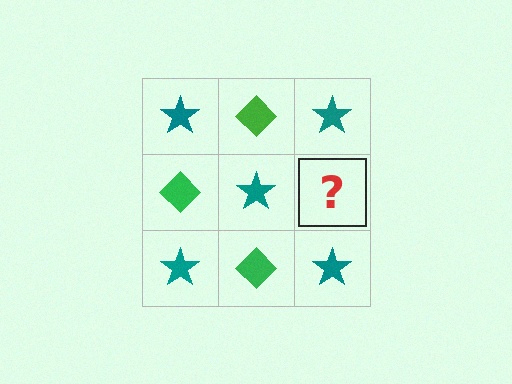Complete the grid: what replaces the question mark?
The question mark should be replaced with a green diamond.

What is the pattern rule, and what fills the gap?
The rule is that it alternates teal star and green diamond in a checkerboard pattern. The gap should be filled with a green diamond.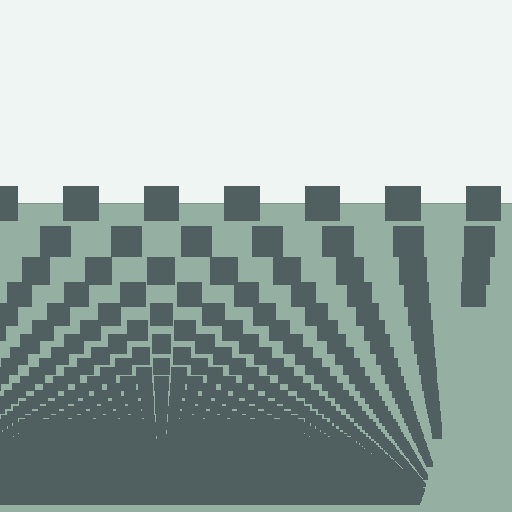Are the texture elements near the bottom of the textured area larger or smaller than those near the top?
Smaller. The gradient is inverted — elements near the bottom are smaller and denser.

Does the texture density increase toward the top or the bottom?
Density increases toward the bottom.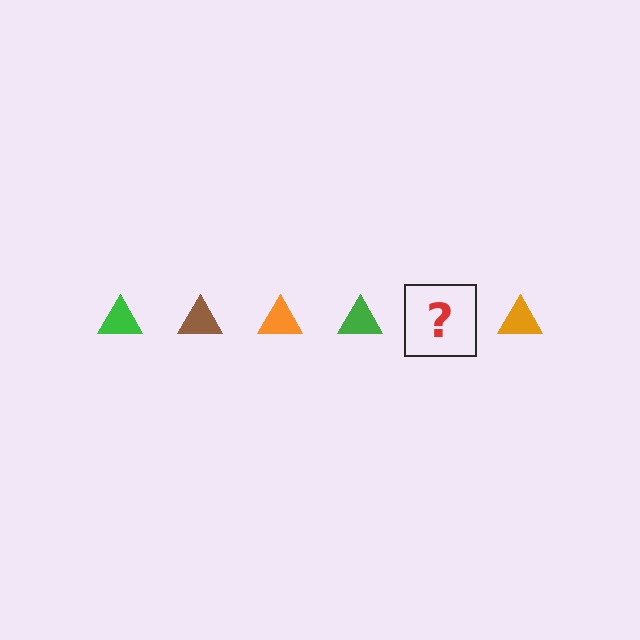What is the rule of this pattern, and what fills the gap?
The rule is that the pattern cycles through green, brown, orange triangles. The gap should be filled with a brown triangle.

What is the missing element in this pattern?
The missing element is a brown triangle.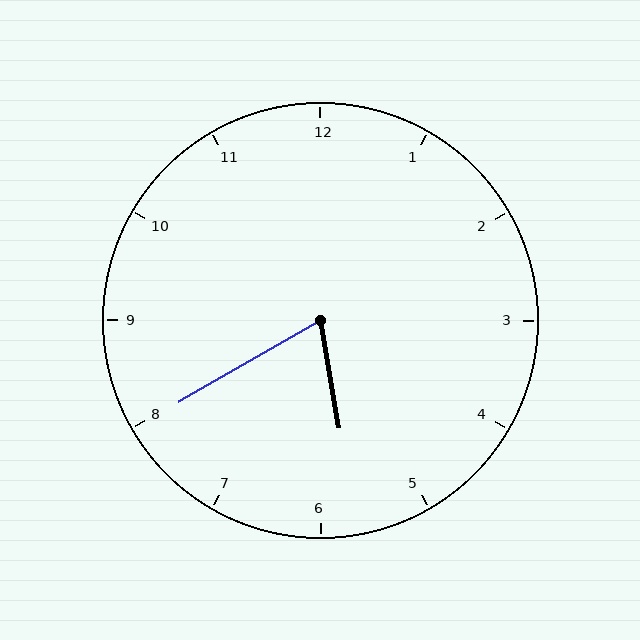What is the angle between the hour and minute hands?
Approximately 70 degrees.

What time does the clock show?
5:40.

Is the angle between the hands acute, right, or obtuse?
It is acute.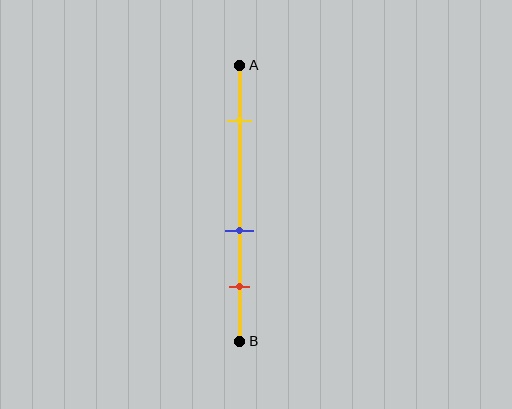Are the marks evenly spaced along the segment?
No, the marks are not evenly spaced.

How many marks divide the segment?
There are 3 marks dividing the segment.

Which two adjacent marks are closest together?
The blue and red marks are the closest adjacent pair.